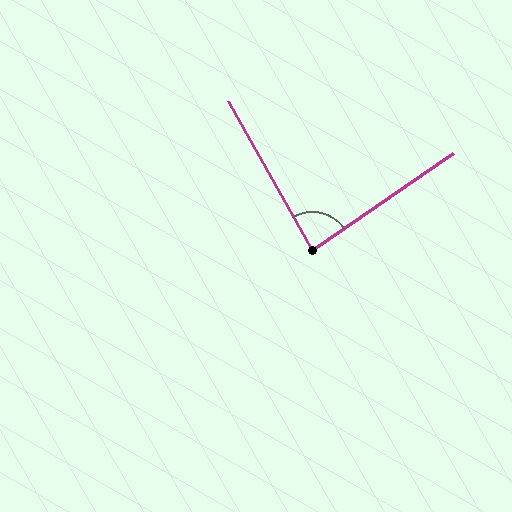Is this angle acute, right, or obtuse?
It is approximately a right angle.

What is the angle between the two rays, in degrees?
Approximately 85 degrees.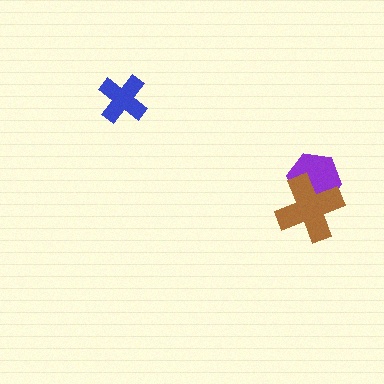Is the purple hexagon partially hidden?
Yes, it is partially covered by another shape.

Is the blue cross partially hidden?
No, no other shape covers it.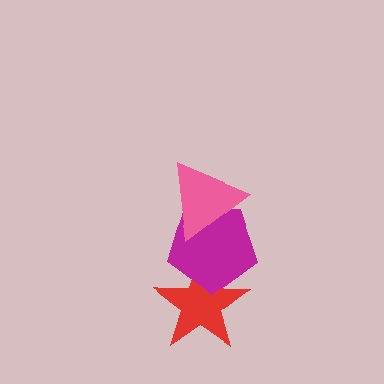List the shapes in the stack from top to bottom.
From top to bottom: the pink triangle, the magenta pentagon, the red star.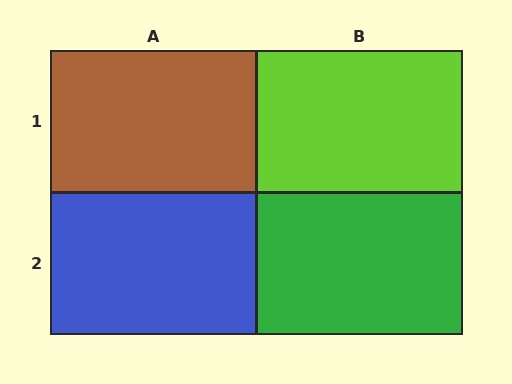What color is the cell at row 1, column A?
Brown.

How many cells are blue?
1 cell is blue.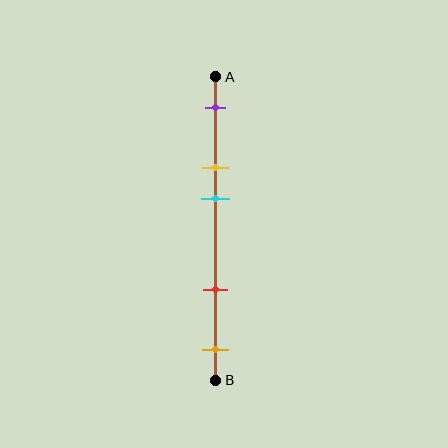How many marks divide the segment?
There are 5 marks dividing the segment.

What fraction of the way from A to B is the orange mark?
The orange mark is approximately 90% (0.9) of the way from A to B.